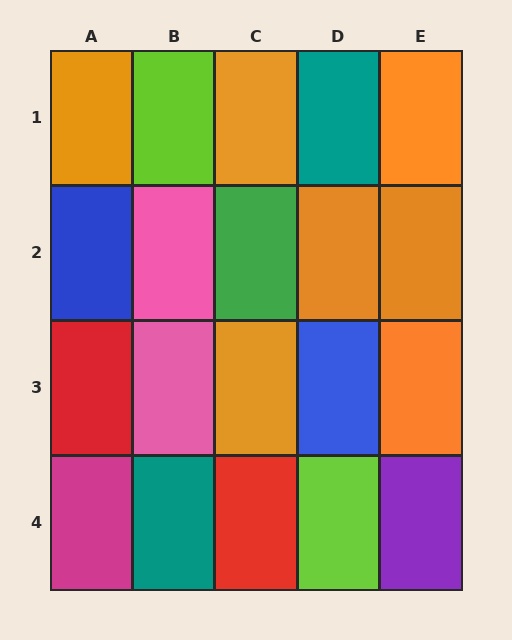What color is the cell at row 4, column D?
Lime.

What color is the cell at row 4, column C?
Red.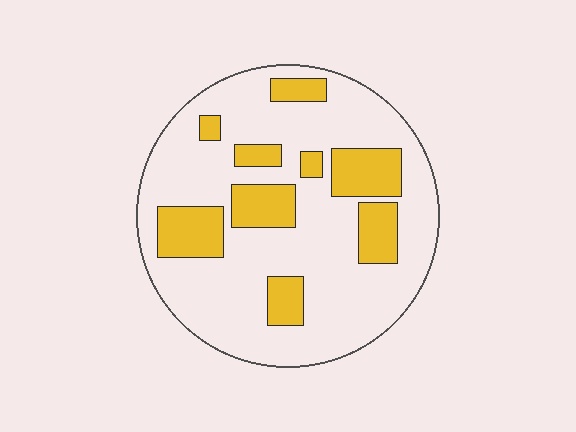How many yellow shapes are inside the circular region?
9.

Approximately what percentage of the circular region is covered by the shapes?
Approximately 25%.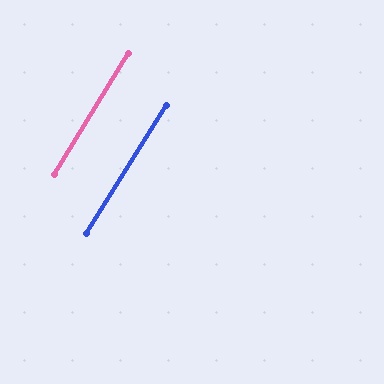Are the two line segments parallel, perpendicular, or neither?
Parallel — their directions differ by only 0.6°.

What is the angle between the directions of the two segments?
Approximately 1 degree.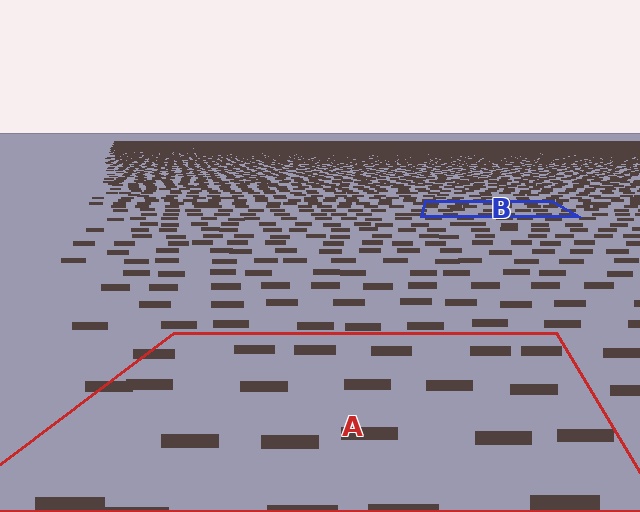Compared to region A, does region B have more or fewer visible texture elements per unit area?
Region B has more texture elements per unit area — they are packed more densely because it is farther away.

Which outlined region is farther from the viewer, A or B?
Region B is farther from the viewer — the texture elements inside it appear smaller and more densely packed.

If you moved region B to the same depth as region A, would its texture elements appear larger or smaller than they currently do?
They would appear larger. At a closer depth, the same texture elements are projected at a bigger on-screen size.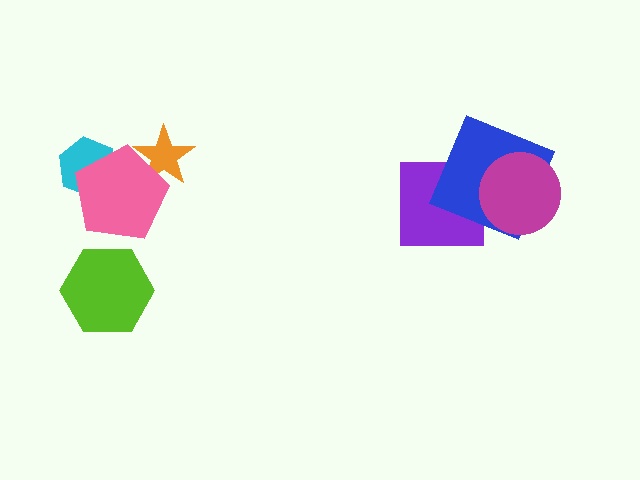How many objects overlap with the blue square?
2 objects overlap with the blue square.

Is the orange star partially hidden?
Yes, it is partially covered by another shape.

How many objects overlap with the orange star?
1 object overlaps with the orange star.